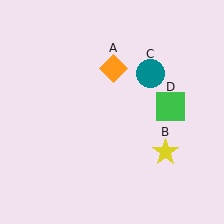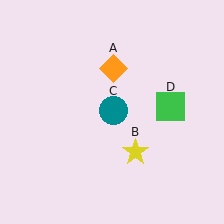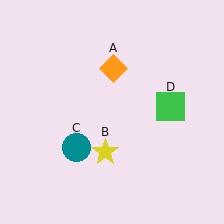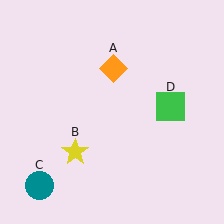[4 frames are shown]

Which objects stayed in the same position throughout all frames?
Orange diamond (object A) and green square (object D) remained stationary.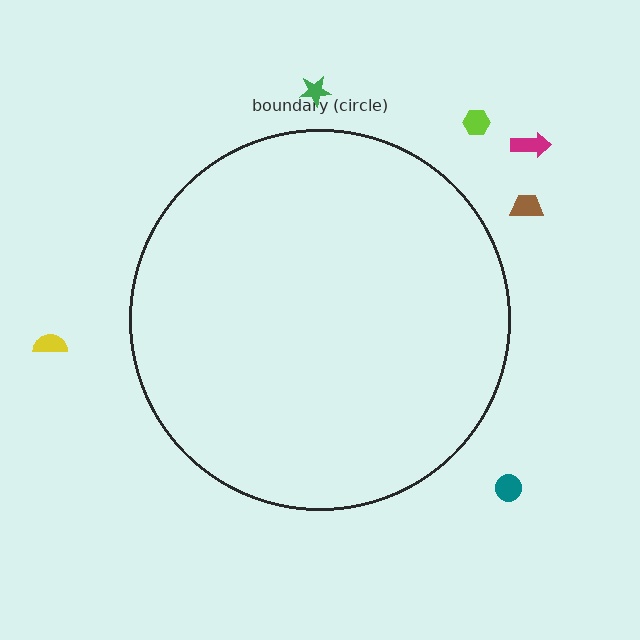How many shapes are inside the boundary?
0 inside, 6 outside.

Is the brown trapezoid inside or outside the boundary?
Outside.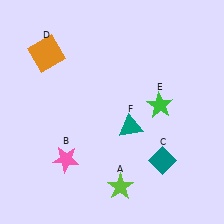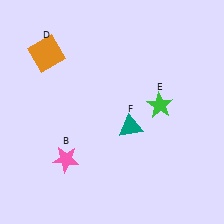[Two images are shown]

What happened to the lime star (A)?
The lime star (A) was removed in Image 2. It was in the bottom-right area of Image 1.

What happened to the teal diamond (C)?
The teal diamond (C) was removed in Image 2. It was in the bottom-right area of Image 1.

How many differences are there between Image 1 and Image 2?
There are 2 differences between the two images.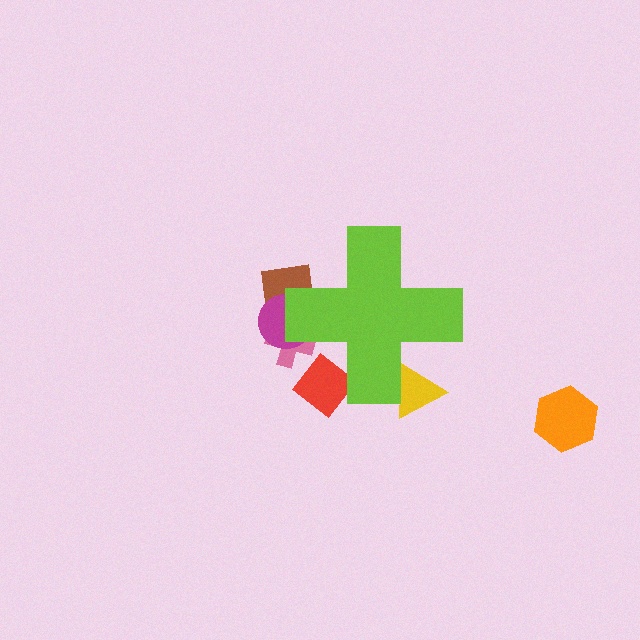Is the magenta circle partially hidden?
Yes, the magenta circle is partially hidden behind the lime cross.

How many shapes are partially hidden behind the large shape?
5 shapes are partially hidden.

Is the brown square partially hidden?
Yes, the brown square is partially hidden behind the lime cross.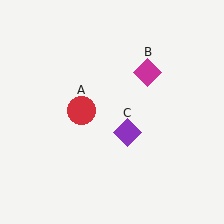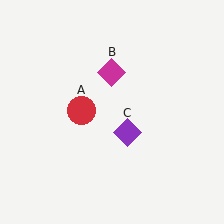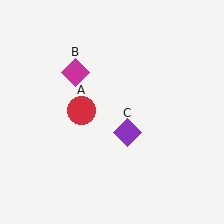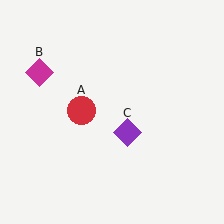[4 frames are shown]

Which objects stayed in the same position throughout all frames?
Red circle (object A) and purple diamond (object C) remained stationary.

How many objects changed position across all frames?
1 object changed position: magenta diamond (object B).